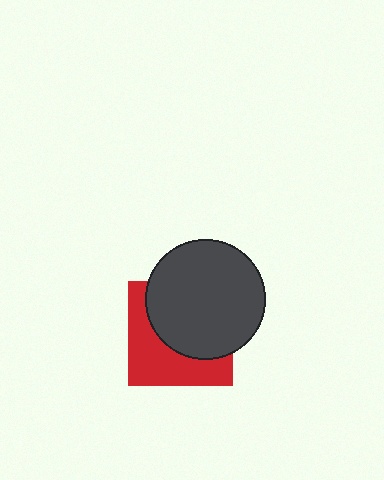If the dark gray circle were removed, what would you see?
You would see the complete red square.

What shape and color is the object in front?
The object in front is a dark gray circle.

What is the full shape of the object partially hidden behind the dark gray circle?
The partially hidden object is a red square.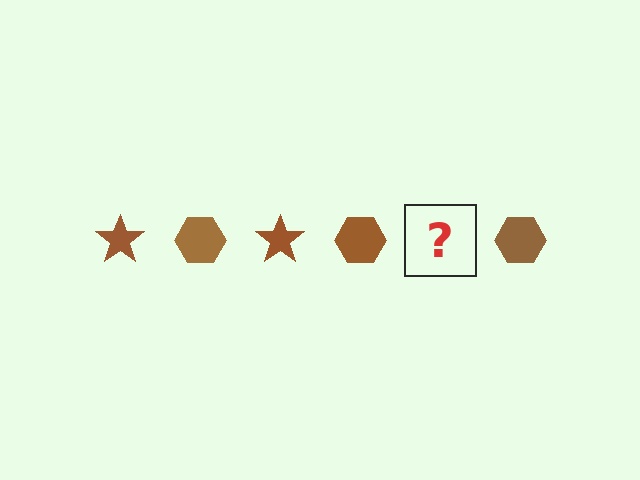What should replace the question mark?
The question mark should be replaced with a brown star.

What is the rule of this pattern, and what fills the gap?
The rule is that the pattern cycles through star, hexagon shapes in brown. The gap should be filled with a brown star.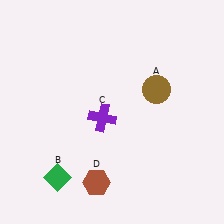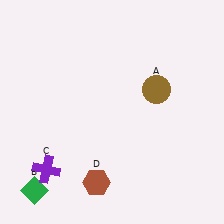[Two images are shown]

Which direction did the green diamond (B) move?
The green diamond (B) moved left.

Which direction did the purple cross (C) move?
The purple cross (C) moved left.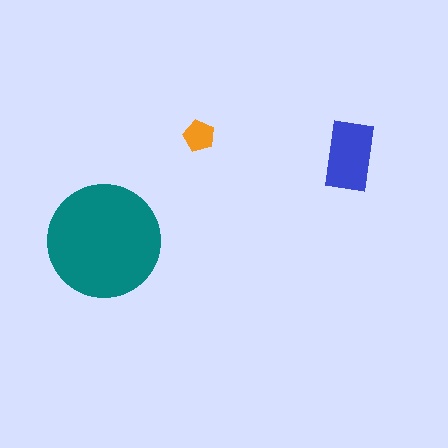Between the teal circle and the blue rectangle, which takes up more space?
The teal circle.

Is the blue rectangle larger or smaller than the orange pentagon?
Larger.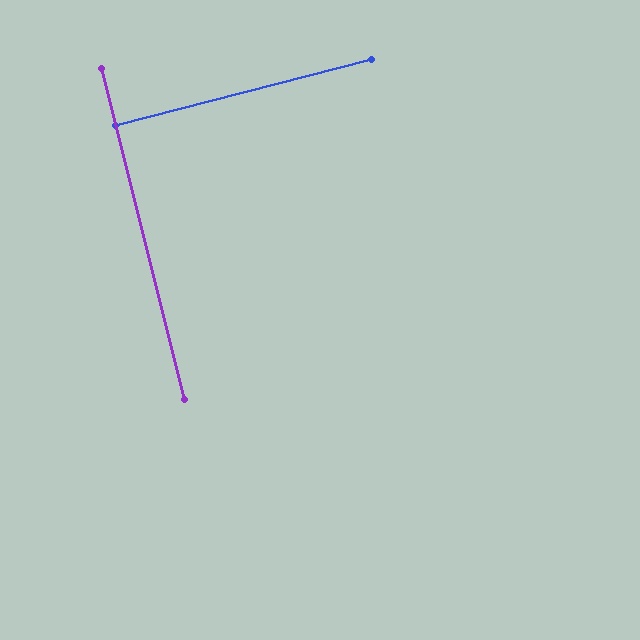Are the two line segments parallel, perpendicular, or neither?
Perpendicular — they meet at approximately 90°.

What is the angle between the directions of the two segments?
Approximately 90 degrees.